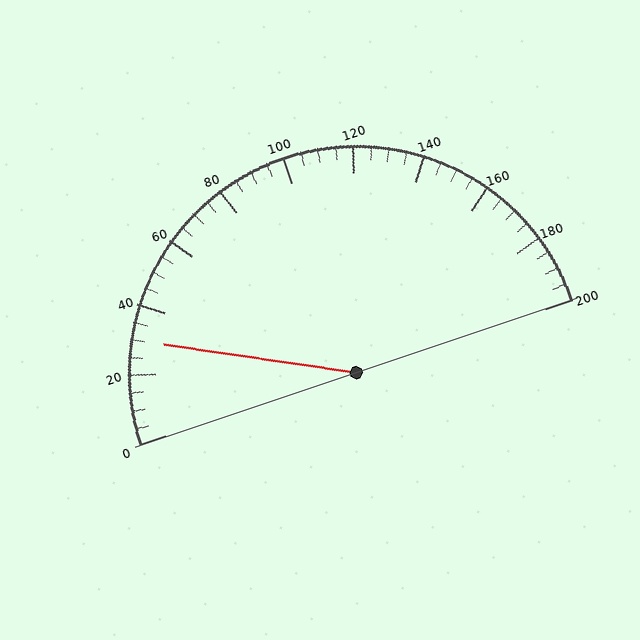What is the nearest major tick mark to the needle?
The nearest major tick mark is 40.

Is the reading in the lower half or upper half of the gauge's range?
The reading is in the lower half of the range (0 to 200).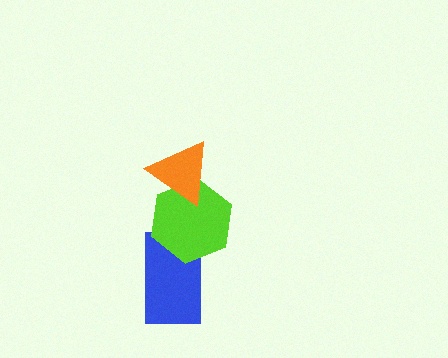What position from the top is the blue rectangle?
The blue rectangle is 3rd from the top.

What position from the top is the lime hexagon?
The lime hexagon is 2nd from the top.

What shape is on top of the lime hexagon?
The orange triangle is on top of the lime hexagon.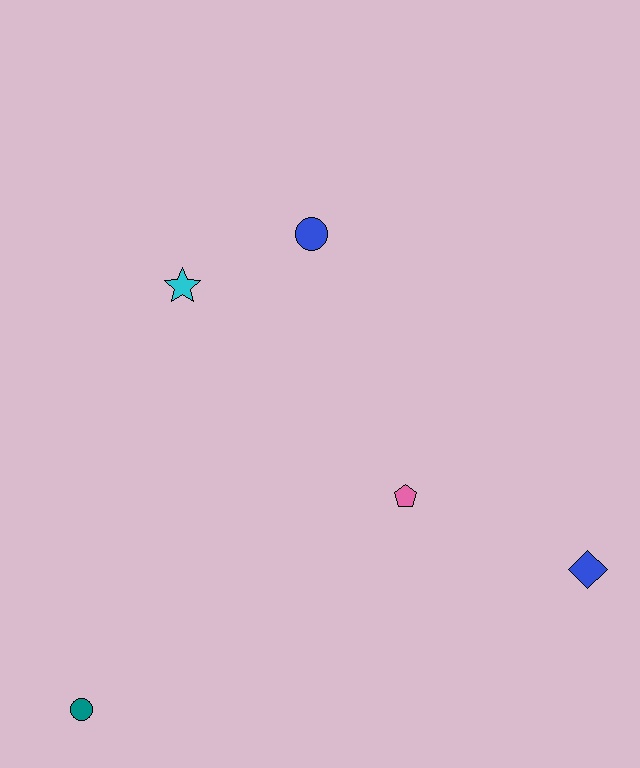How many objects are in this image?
There are 5 objects.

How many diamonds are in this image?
There is 1 diamond.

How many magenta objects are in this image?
There are no magenta objects.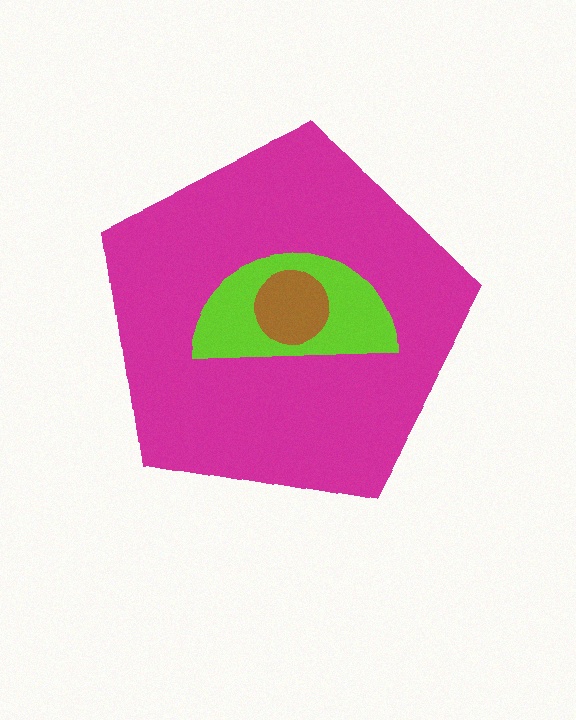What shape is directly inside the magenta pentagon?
The lime semicircle.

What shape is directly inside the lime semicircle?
The brown circle.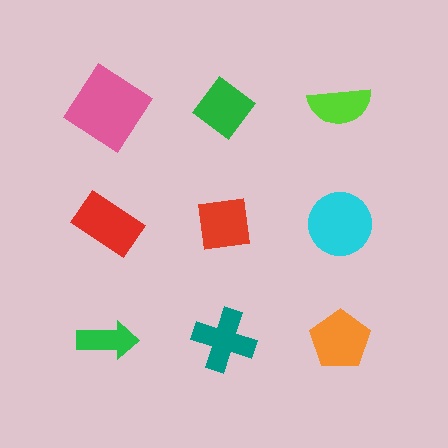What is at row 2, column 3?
A cyan circle.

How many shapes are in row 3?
3 shapes.